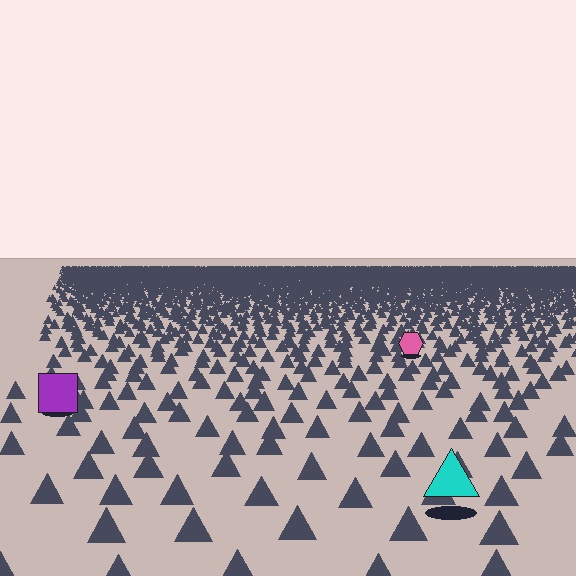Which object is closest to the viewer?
The cyan triangle is closest. The texture marks near it are larger and more spread out.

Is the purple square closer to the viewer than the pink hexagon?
Yes. The purple square is closer — you can tell from the texture gradient: the ground texture is coarser near it.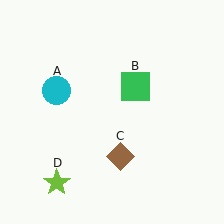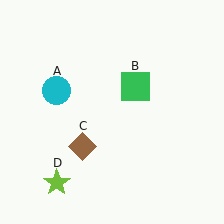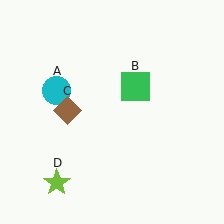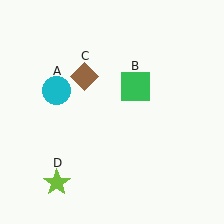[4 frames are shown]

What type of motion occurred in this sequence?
The brown diamond (object C) rotated clockwise around the center of the scene.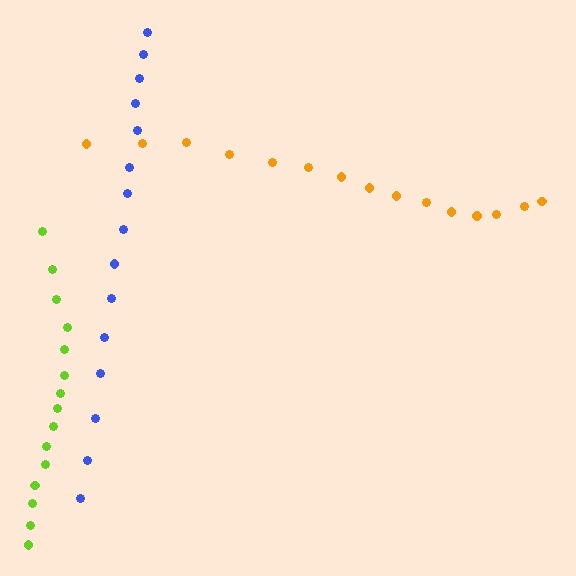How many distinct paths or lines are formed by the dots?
There are 3 distinct paths.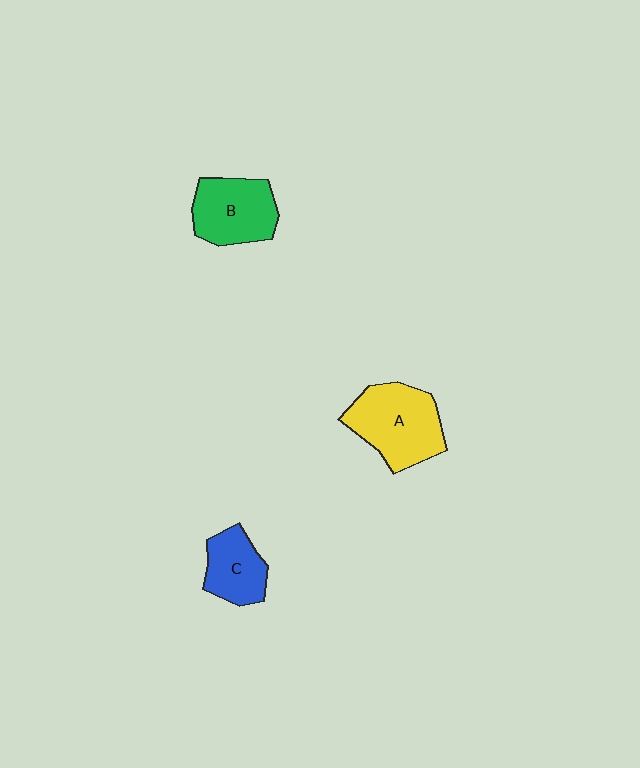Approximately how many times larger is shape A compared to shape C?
Approximately 1.6 times.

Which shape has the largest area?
Shape A (yellow).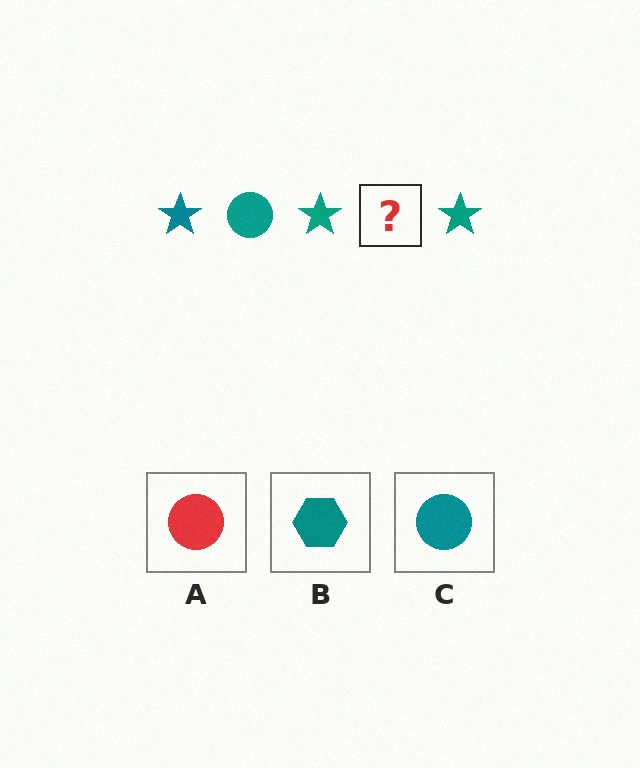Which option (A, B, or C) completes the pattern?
C.